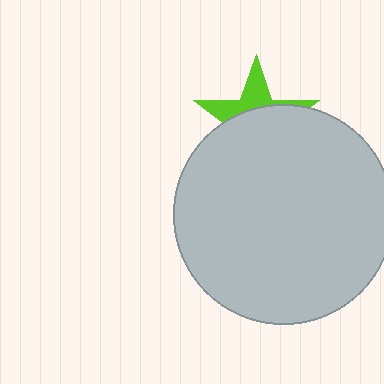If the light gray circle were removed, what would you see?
You would see the complete lime star.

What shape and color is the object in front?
The object in front is a light gray circle.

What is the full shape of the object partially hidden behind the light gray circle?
The partially hidden object is a lime star.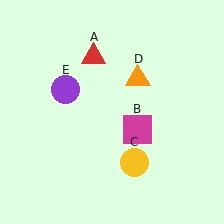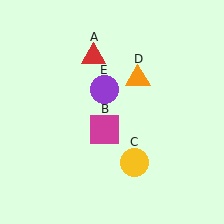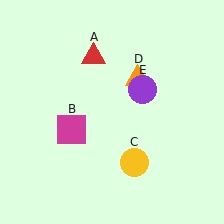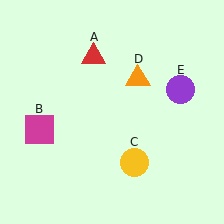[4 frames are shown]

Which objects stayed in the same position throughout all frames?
Red triangle (object A) and yellow circle (object C) and orange triangle (object D) remained stationary.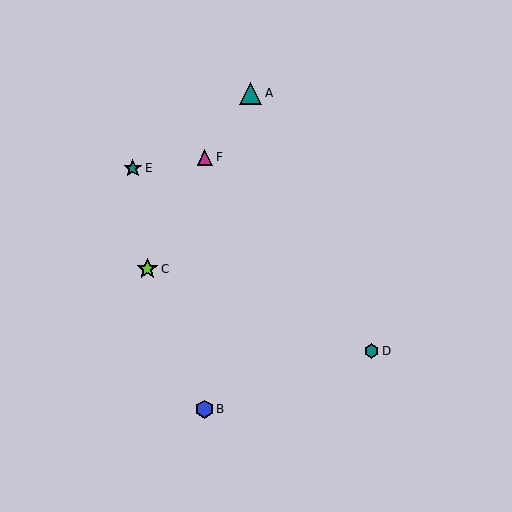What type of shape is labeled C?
Shape C is a lime star.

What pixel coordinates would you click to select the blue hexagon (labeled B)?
Click at (204, 409) to select the blue hexagon B.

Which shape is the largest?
The teal triangle (labeled A) is the largest.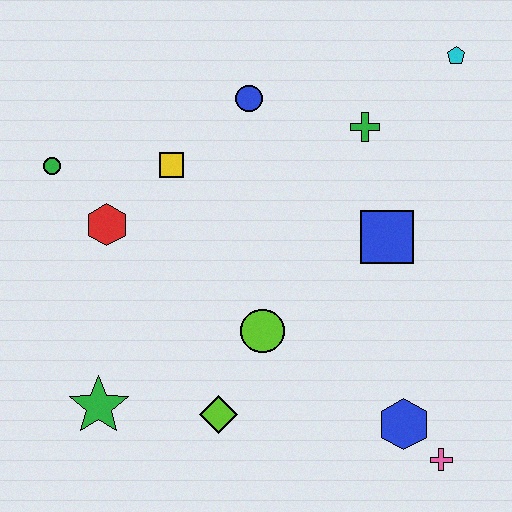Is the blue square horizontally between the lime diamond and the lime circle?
No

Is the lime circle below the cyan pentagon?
Yes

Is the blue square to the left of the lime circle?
No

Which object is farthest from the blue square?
The green circle is farthest from the blue square.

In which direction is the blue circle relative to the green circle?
The blue circle is to the right of the green circle.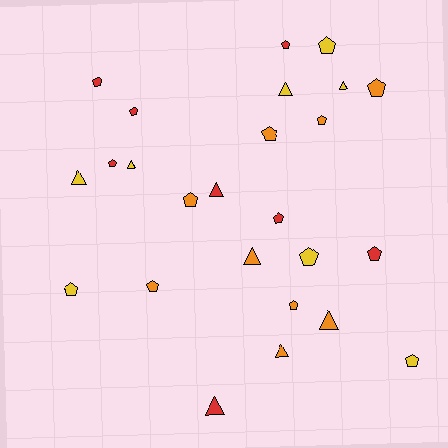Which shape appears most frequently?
Pentagon, with 16 objects.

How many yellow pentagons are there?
There are 4 yellow pentagons.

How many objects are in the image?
There are 25 objects.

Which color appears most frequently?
Orange, with 9 objects.